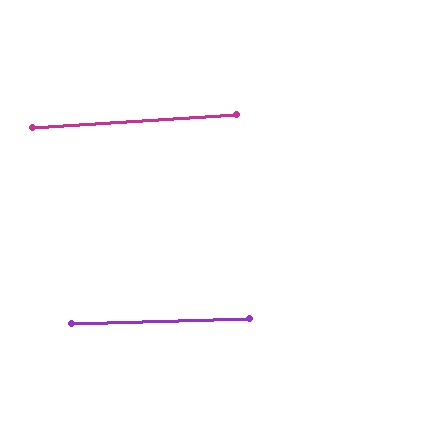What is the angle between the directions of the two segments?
Approximately 2 degrees.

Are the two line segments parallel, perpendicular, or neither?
Parallel — their directions differ by only 1.7°.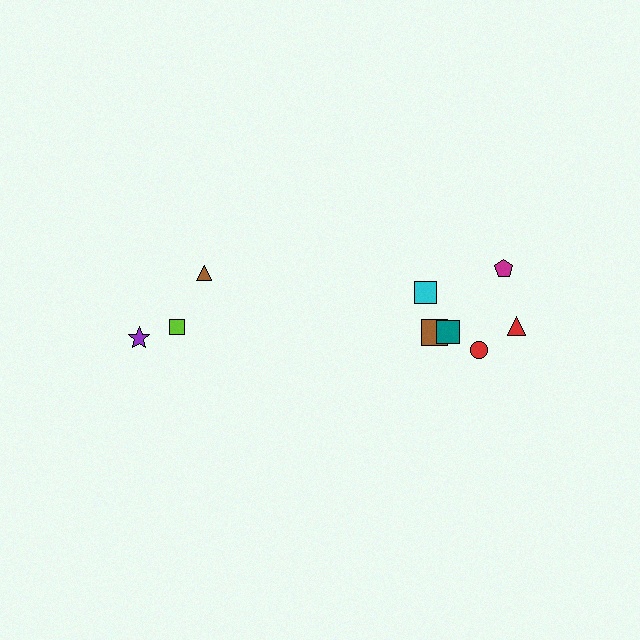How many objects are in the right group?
There are 6 objects.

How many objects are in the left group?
There are 3 objects.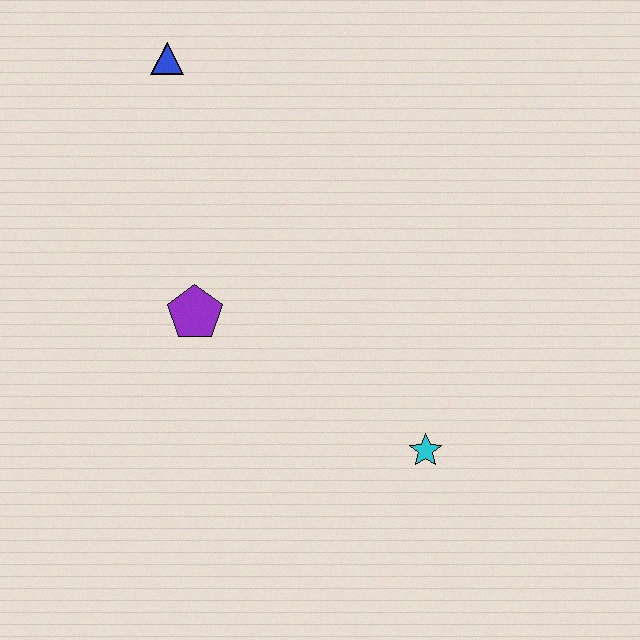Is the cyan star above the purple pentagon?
No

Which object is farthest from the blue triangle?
The cyan star is farthest from the blue triangle.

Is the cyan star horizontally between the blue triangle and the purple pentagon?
No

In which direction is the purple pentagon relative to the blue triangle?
The purple pentagon is below the blue triangle.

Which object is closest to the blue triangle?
The purple pentagon is closest to the blue triangle.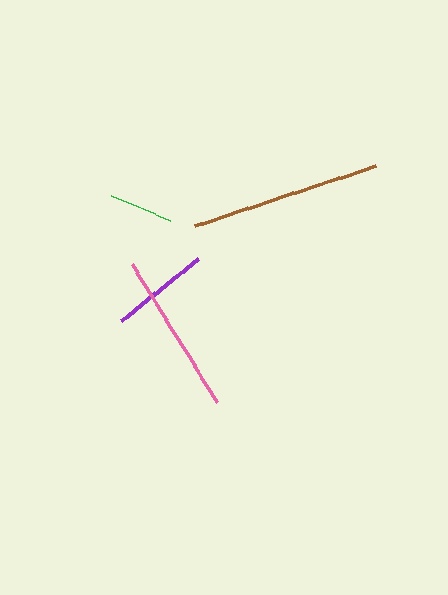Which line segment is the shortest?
The green line is the shortest at approximately 63 pixels.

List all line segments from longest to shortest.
From longest to shortest: brown, pink, purple, green.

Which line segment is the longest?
The brown line is the longest at approximately 191 pixels.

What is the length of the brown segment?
The brown segment is approximately 191 pixels long.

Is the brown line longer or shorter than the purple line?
The brown line is longer than the purple line.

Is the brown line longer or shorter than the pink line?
The brown line is longer than the pink line.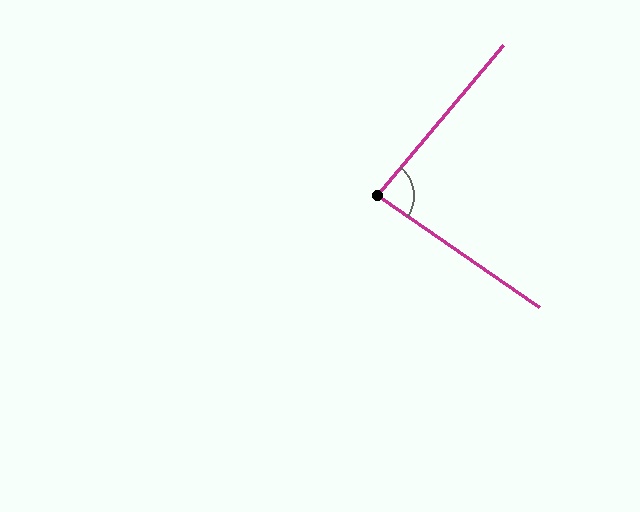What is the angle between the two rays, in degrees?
Approximately 84 degrees.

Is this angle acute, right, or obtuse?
It is acute.